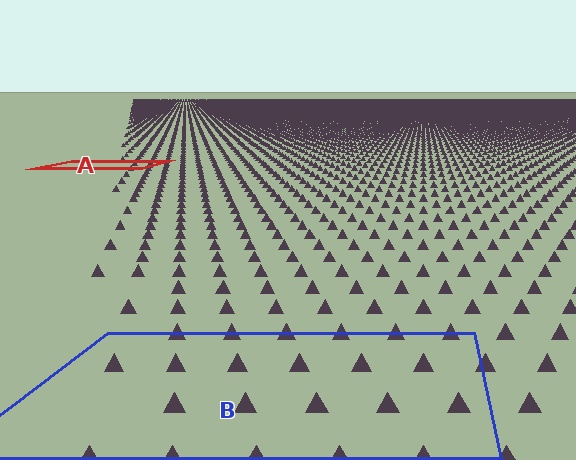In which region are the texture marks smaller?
The texture marks are smaller in region A, because it is farther away.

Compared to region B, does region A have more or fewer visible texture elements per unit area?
Region A has more texture elements per unit area — they are packed more densely because it is farther away.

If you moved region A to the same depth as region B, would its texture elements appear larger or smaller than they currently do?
They would appear larger. At a closer depth, the same texture elements are projected at a bigger on-screen size.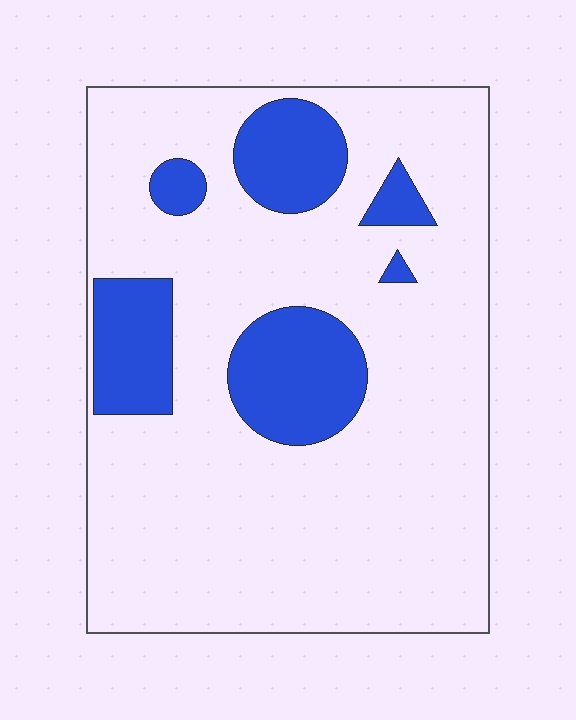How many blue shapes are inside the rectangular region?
6.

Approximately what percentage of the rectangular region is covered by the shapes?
Approximately 20%.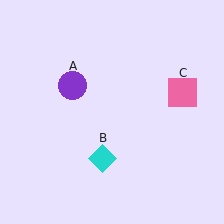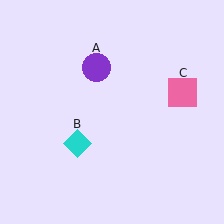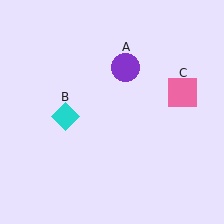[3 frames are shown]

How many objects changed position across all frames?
2 objects changed position: purple circle (object A), cyan diamond (object B).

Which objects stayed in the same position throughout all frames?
Pink square (object C) remained stationary.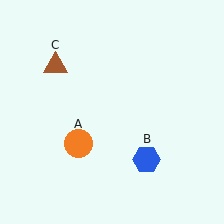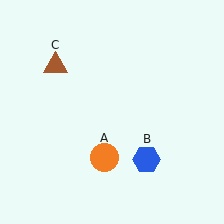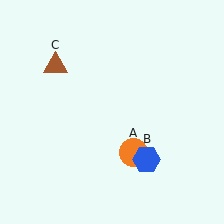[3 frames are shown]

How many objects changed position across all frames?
1 object changed position: orange circle (object A).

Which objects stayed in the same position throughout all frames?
Blue hexagon (object B) and brown triangle (object C) remained stationary.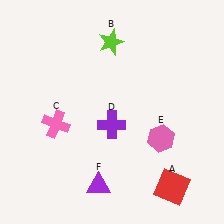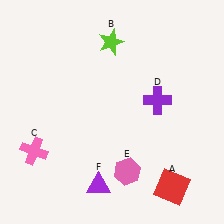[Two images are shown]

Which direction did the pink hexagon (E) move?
The pink hexagon (E) moved left.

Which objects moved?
The objects that moved are: the pink cross (C), the purple cross (D), the pink hexagon (E).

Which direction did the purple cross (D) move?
The purple cross (D) moved right.